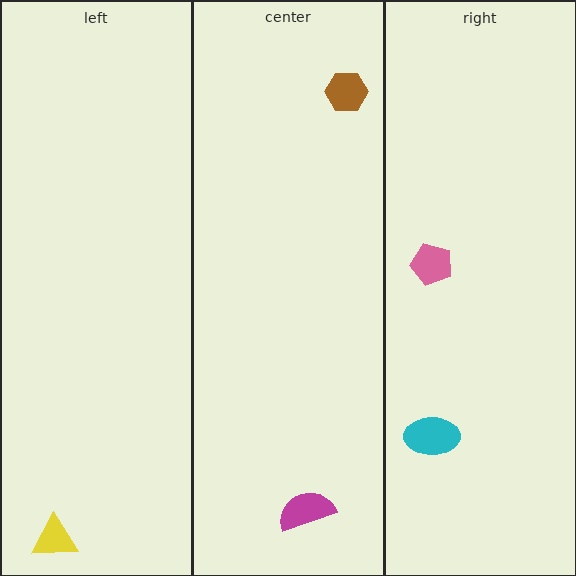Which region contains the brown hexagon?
The center region.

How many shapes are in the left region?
1.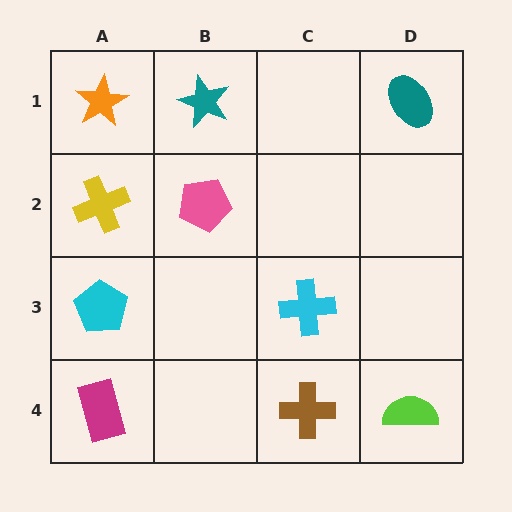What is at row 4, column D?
A lime semicircle.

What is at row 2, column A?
A yellow cross.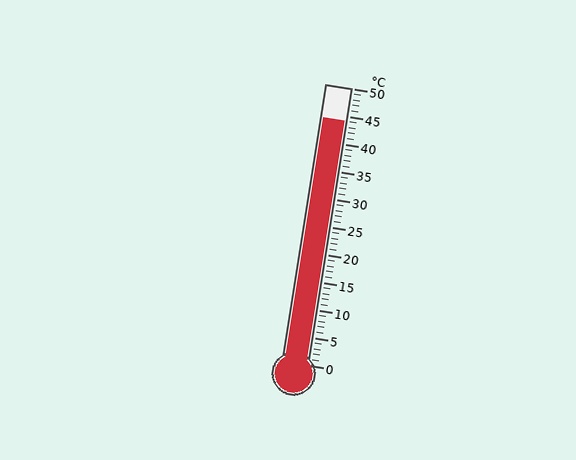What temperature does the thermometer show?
The thermometer shows approximately 44°C.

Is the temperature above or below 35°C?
The temperature is above 35°C.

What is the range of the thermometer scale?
The thermometer scale ranges from 0°C to 50°C.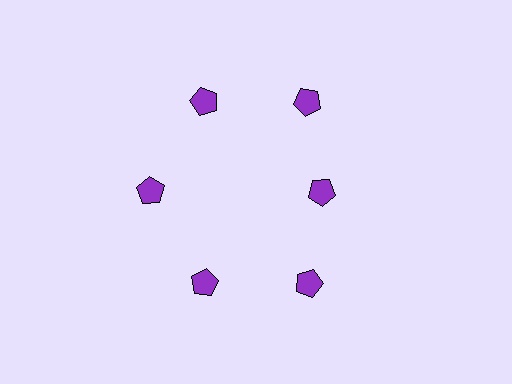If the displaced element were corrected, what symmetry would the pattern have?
It would have 6-fold rotational symmetry — the pattern would map onto itself every 60 degrees.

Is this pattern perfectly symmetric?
No. The 6 purple pentagons are arranged in a ring, but one element near the 3 o'clock position is pulled inward toward the center, breaking the 6-fold rotational symmetry.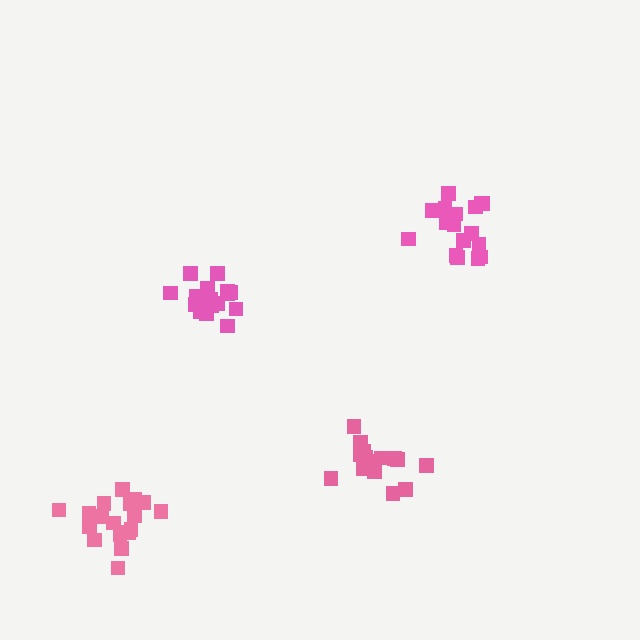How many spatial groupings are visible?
There are 4 spatial groupings.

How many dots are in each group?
Group 1: 16 dots, Group 2: 17 dots, Group 3: 19 dots, Group 4: 18 dots (70 total).